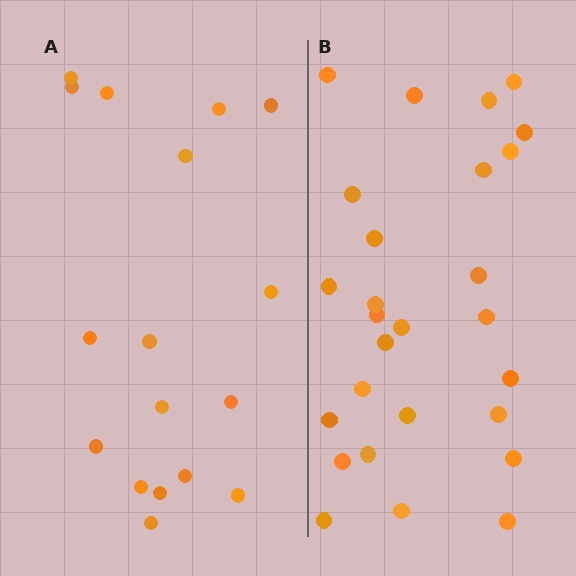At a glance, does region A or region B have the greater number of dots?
Region B (the right region) has more dots.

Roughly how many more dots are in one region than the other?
Region B has roughly 10 or so more dots than region A.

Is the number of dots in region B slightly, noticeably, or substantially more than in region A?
Region B has substantially more. The ratio is roughly 1.6 to 1.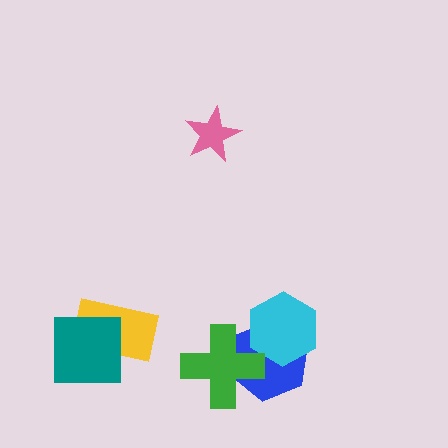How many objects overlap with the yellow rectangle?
1 object overlaps with the yellow rectangle.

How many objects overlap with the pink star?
0 objects overlap with the pink star.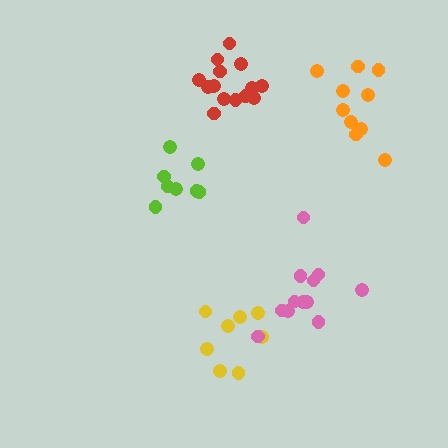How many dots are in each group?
Group 1: 8 dots, Group 2: 12 dots, Group 3: 10 dots, Group 4: 8 dots, Group 5: 14 dots (52 total).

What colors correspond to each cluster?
The clusters are colored: yellow, pink, orange, lime, red.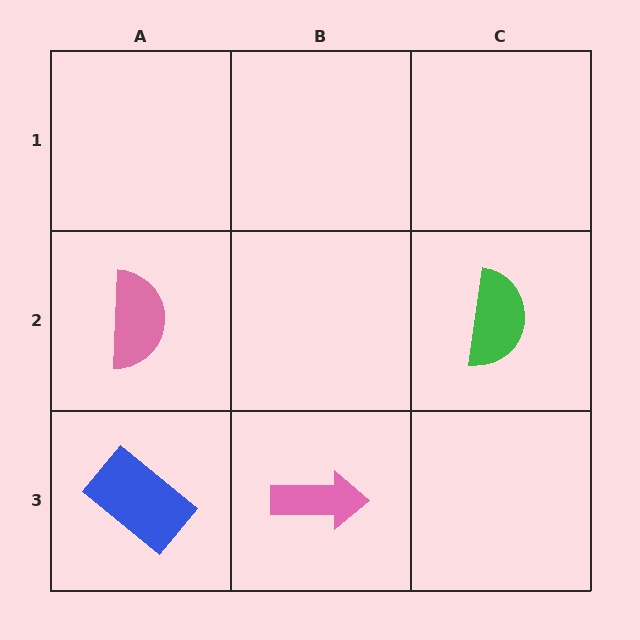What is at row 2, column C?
A green semicircle.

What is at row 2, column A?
A pink semicircle.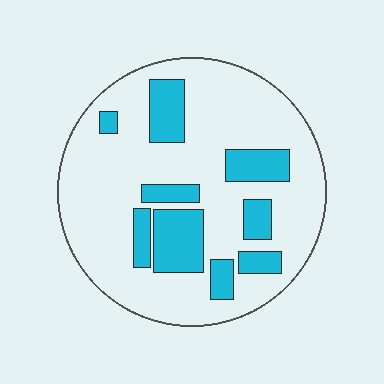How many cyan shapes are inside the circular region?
9.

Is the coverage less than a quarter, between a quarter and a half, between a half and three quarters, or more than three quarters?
Less than a quarter.